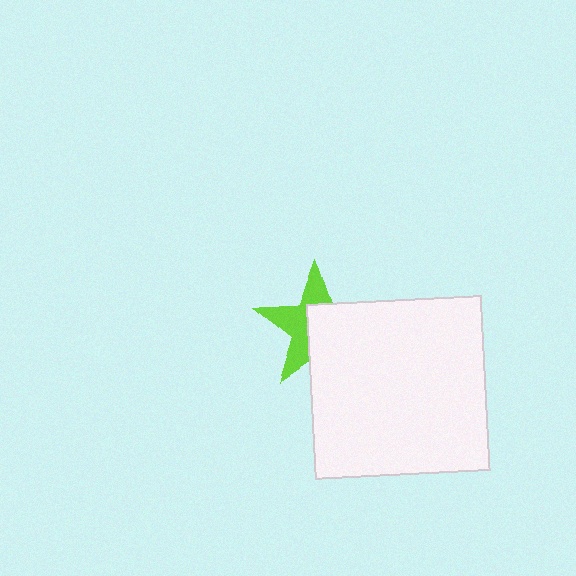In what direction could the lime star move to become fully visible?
The lime star could move toward the upper-left. That would shift it out from behind the white square entirely.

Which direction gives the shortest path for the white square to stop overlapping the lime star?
Moving toward the lower-right gives the shortest separation.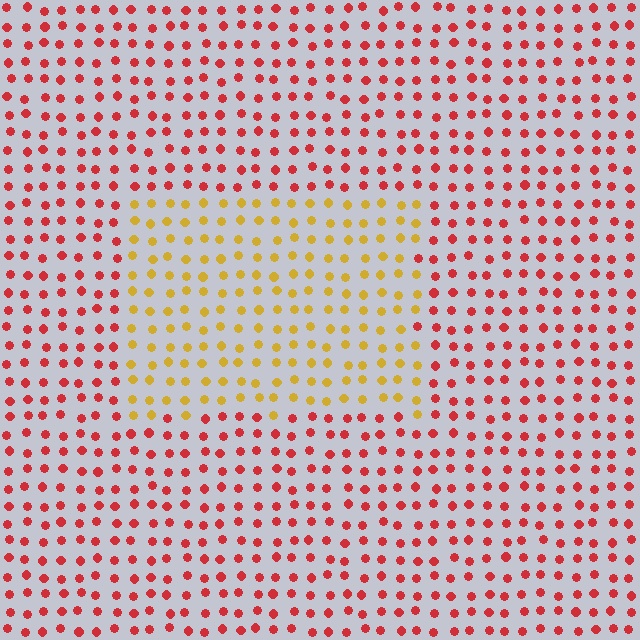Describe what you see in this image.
The image is filled with small red elements in a uniform arrangement. A rectangle-shaped region is visible where the elements are tinted to a slightly different hue, forming a subtle color boundary.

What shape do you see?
I see a rectangle.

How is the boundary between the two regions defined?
The boundary is defined purely by a slight shift in hue (about 51 degrees). Spacing, size, and orientation are identical on both sides.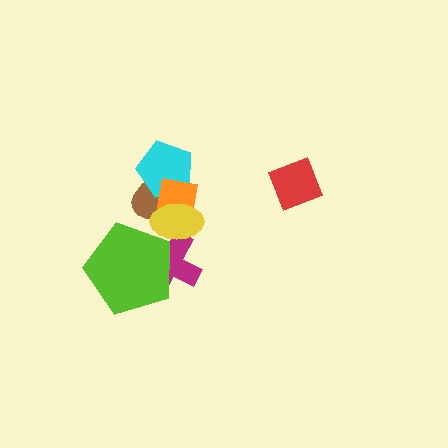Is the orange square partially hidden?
Yes, it is partially covered by another shape.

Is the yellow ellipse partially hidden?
No, no other shape covers it.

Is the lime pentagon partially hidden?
Yes, it is partially covered by another shape.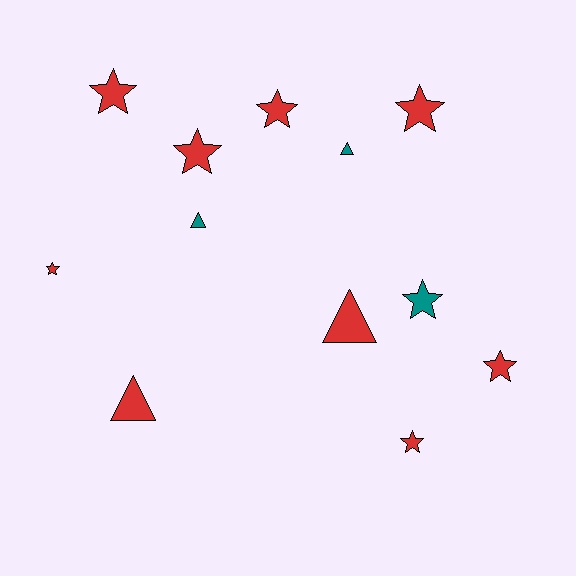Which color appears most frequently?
Red, with 9 objects.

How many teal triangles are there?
There are 2 teal triangles.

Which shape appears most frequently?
Star, with 8 objects.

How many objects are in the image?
There are 12 objects.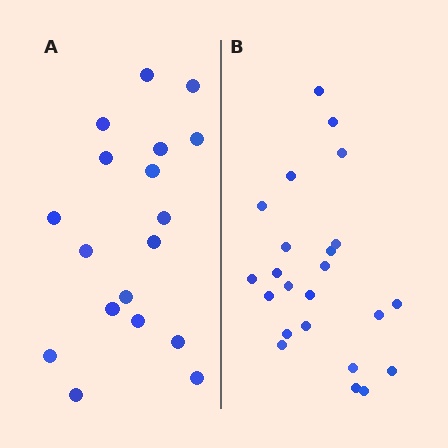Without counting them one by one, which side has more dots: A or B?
Region B (the right region) has more dots.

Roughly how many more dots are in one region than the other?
Region B has about 5 more dots than region A.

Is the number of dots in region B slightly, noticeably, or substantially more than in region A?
Region B has noticeably more, but not dramatically so. The ratio is roughly 1.3 to 1.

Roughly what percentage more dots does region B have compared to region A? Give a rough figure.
About 30% more.